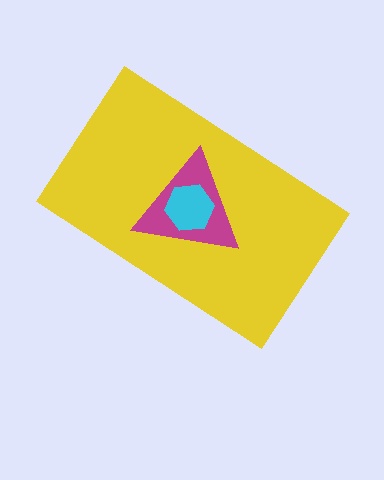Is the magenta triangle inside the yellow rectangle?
Yes.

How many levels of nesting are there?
3.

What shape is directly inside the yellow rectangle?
The magenta triangle.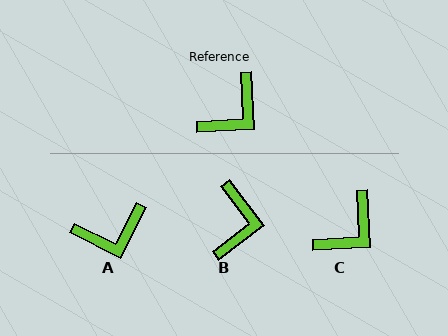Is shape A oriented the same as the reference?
No, it is off by about 30 degrees.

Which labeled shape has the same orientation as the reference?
C.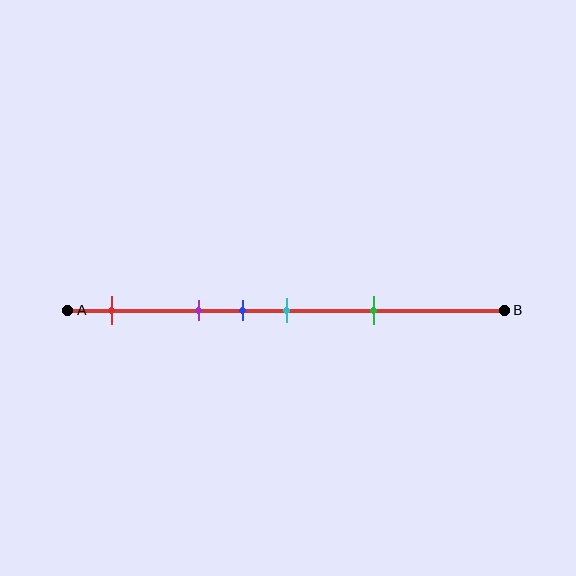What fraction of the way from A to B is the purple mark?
The purple mark is approximately 30% (0.3) of the way from A to B.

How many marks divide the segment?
There are 5 marks dividing the segment.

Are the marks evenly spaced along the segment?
No, the marks are not evenly spaced.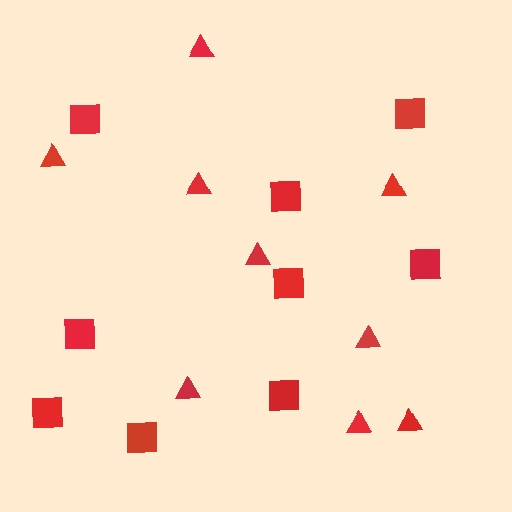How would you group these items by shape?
There are 2 groups: one group of triangles (9) and one group of squares (9).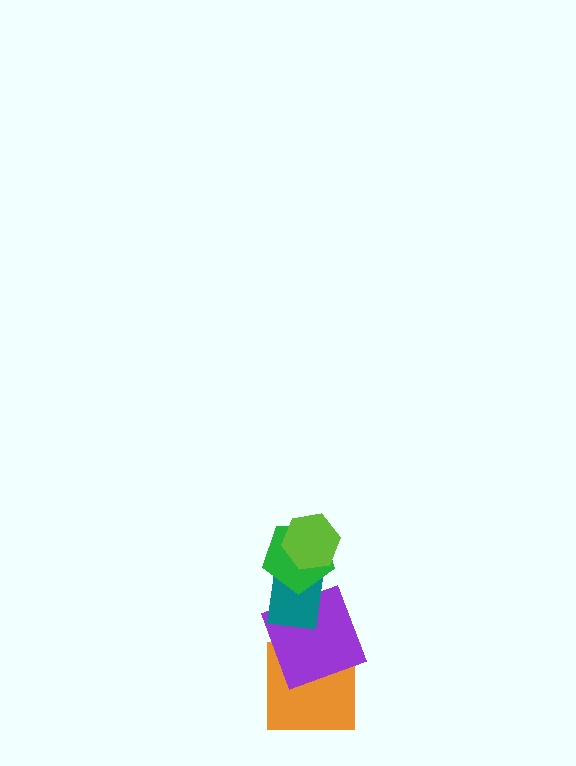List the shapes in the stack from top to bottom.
From top to bottom: the lime hexagon, the green pentagon, the teal rectangle, the purple square, the orange square.